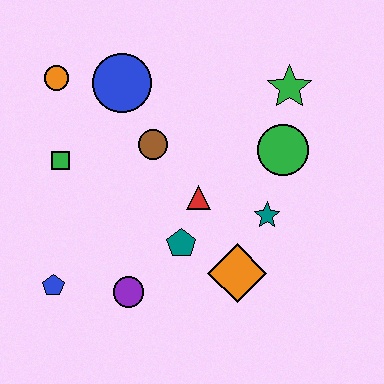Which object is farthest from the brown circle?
The blue pentagon is farthest from the brown circle.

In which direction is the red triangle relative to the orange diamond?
The red triangle is above the orange diamond.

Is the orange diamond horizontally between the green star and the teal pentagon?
Yes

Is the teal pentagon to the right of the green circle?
No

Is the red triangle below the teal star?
No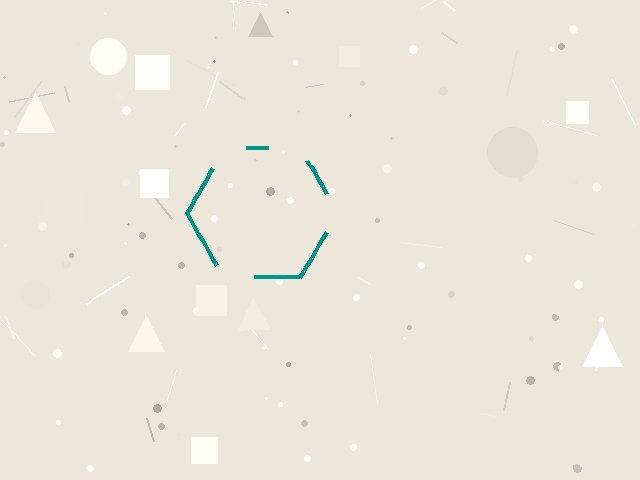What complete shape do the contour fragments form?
The contour fragments form a hexagon.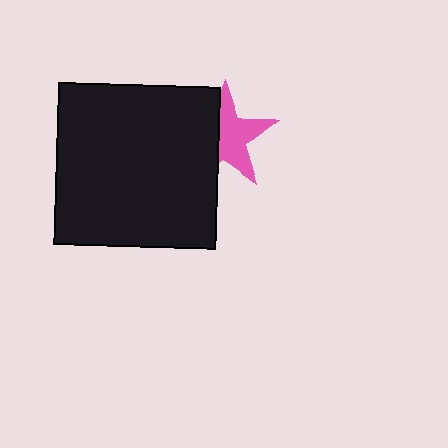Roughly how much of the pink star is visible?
About half of it is visible (roughly 57%).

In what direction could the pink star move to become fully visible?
The pink star could move right. That would shift it out from behind the black square entirely.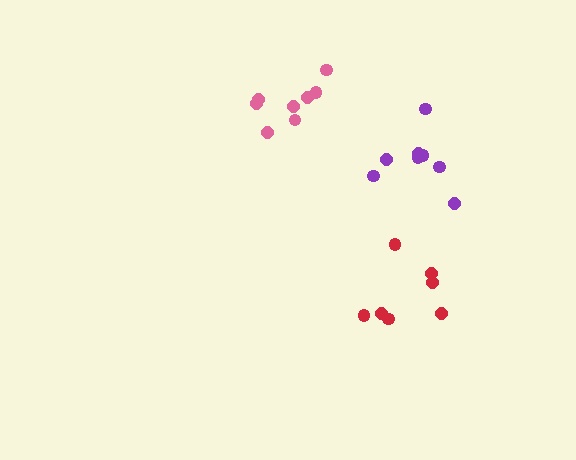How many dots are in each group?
Group 1: 8 dots, Group 2: 7 dots, Group 3: 8 dots (23 total).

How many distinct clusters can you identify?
There are 3 distinct clusters.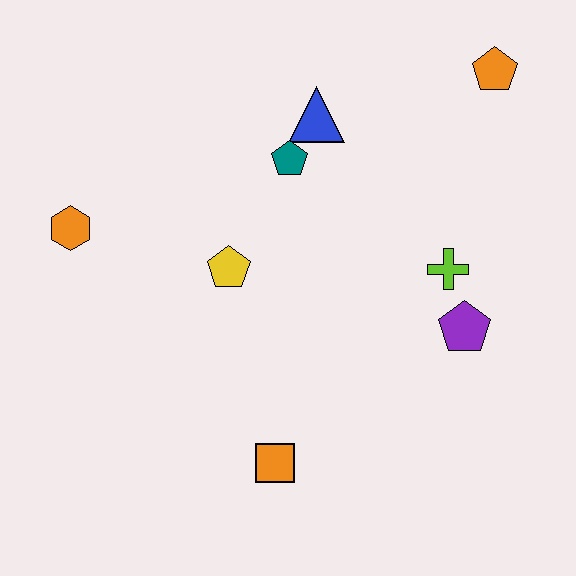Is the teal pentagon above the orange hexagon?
Yes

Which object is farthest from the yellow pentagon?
The orange pentagon is farthest from the yellow pentagon.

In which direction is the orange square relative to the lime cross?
The orange square is below the lime cross.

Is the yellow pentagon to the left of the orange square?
Yes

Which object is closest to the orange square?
The yellow pentagon is closest to the orange square.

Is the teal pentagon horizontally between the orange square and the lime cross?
Yes